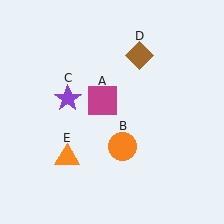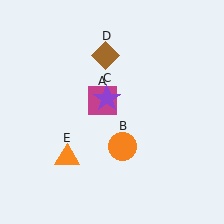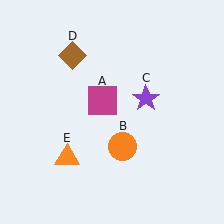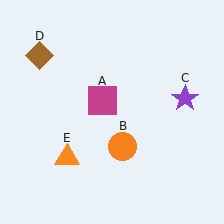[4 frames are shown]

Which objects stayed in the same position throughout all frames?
Magenta square (object A) and orange circle (object B) and orange triangle (object E) remained stationary.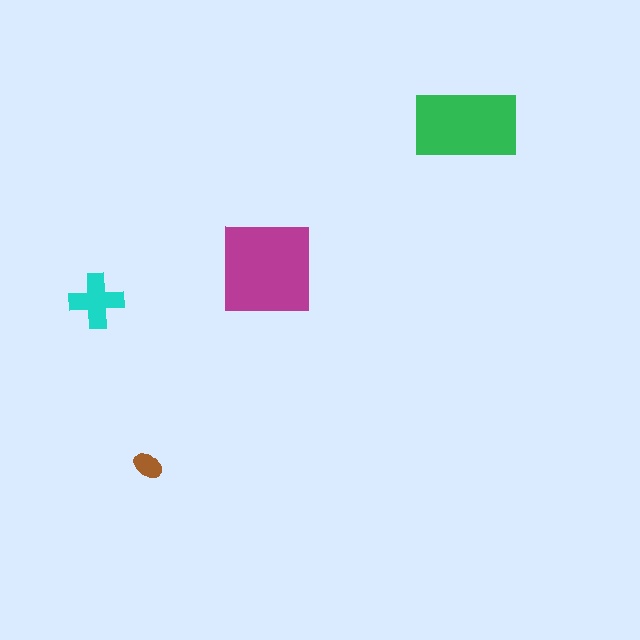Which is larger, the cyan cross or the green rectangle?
The green rectangle.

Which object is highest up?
The green rectangle is topmost.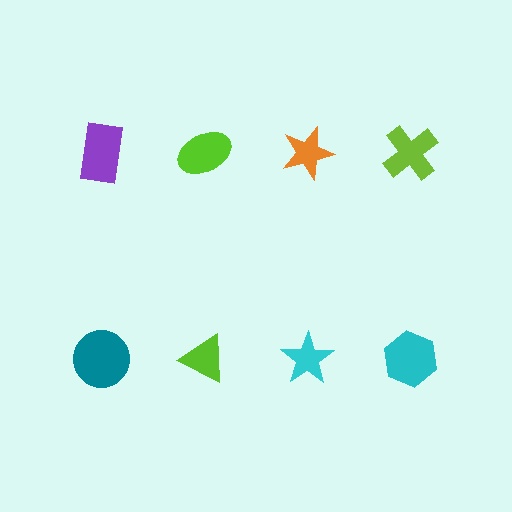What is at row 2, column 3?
A cyan star.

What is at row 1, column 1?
A purple rectangle.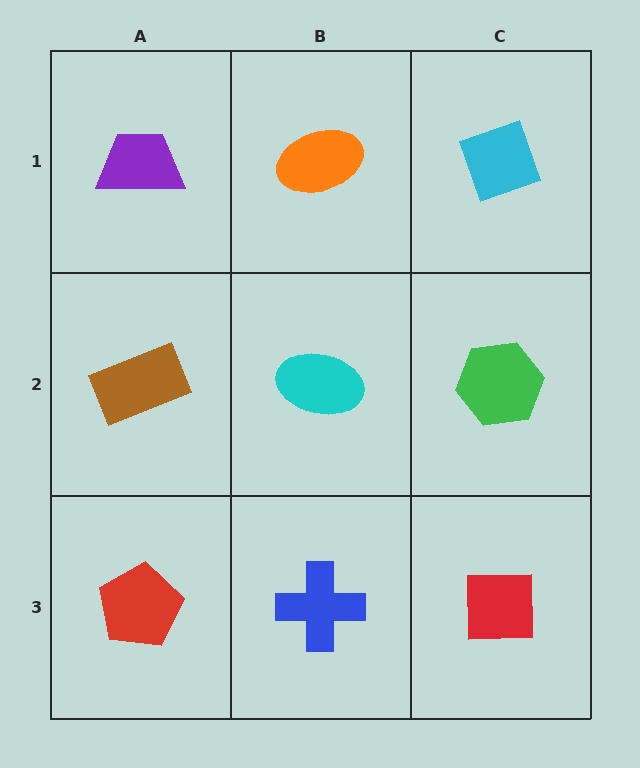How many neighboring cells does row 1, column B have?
3.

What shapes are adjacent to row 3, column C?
A green hexagon (row 2, column C), a blue cross (row 3, column B).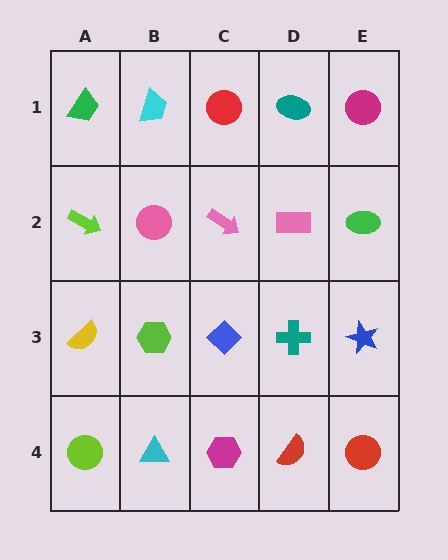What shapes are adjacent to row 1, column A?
A lime arrow (row 2, column A), a cyan trapezoid (row 1, column B).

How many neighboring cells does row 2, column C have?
4.